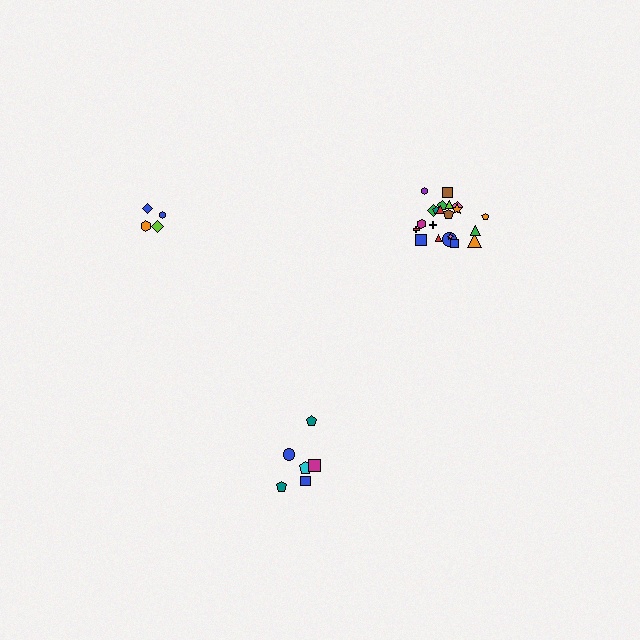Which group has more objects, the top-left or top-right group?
The top-right group.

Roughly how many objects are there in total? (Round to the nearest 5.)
Roughly 30 objects in total.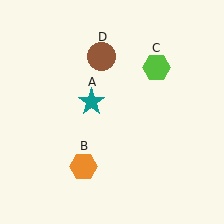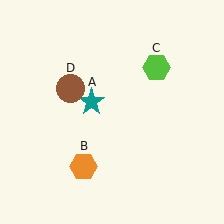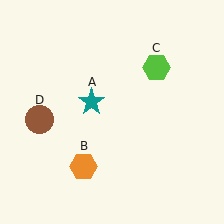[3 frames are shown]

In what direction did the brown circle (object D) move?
The brown circle (object D) moved down and to the left.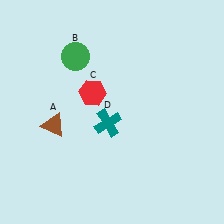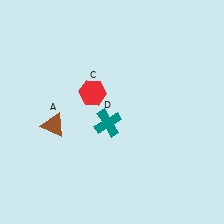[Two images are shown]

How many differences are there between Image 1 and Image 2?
There is 1 difference between the two images.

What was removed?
The green circle (B) was removed in Image 2.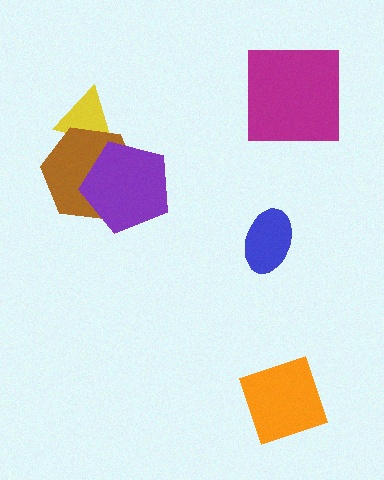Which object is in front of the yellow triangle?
The brown hexagon is in front of the yellow triangle.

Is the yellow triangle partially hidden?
Yes, it is partially covered by another shape.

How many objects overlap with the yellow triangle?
1 object overlaps with the yellow triangle.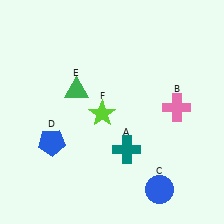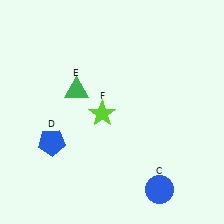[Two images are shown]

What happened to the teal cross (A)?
The teal cross (A) was removed in Image 2. It was in the bottom-right area of Image 1.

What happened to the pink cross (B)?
The pink cross (B) was removed in Image 2. It was in the top-right area of Image 1.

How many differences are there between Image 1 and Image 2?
There are 2 differences between the two images.